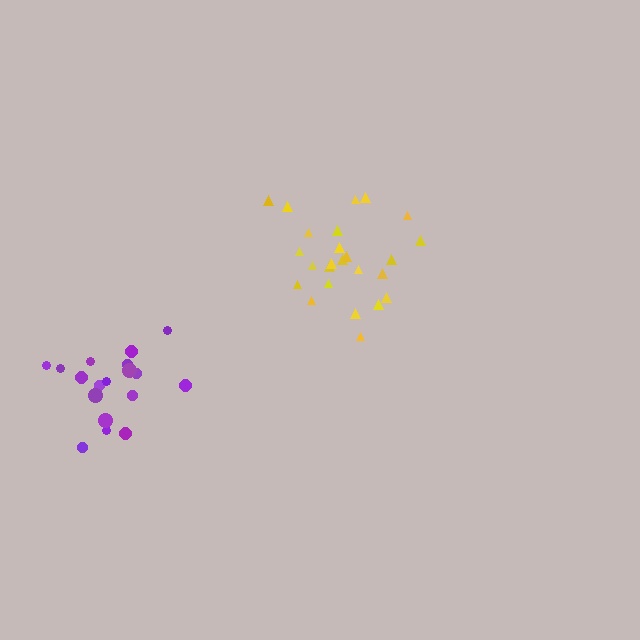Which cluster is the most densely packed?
Yellow.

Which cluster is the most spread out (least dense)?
Purple.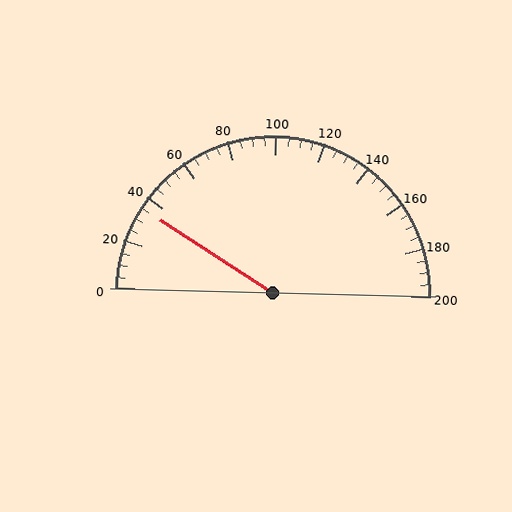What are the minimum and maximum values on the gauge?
The gauge ranges from 0 to 200.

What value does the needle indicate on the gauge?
The needle indicates approximately 35.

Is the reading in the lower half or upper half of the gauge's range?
The reading is in the lower half of the range (0 to 200).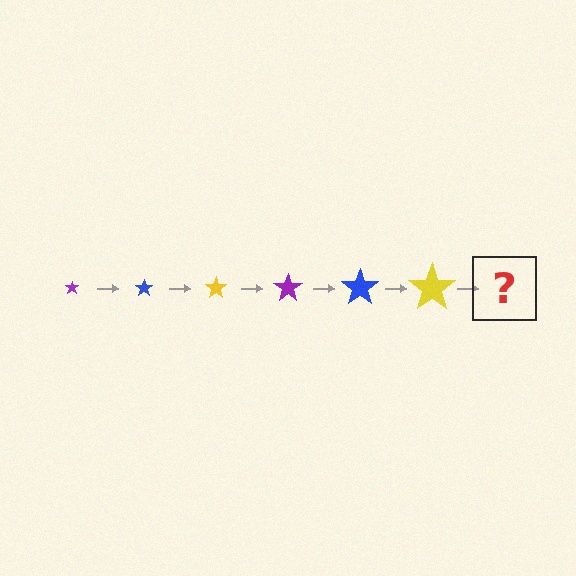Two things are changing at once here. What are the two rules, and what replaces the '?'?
The two rules are that the star grows larger each step and the color cycles through purple, blue, and yellow. The '?' should be a purple star, larger than the previous one.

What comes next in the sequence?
The next element should be a purple star, larger than the previous one.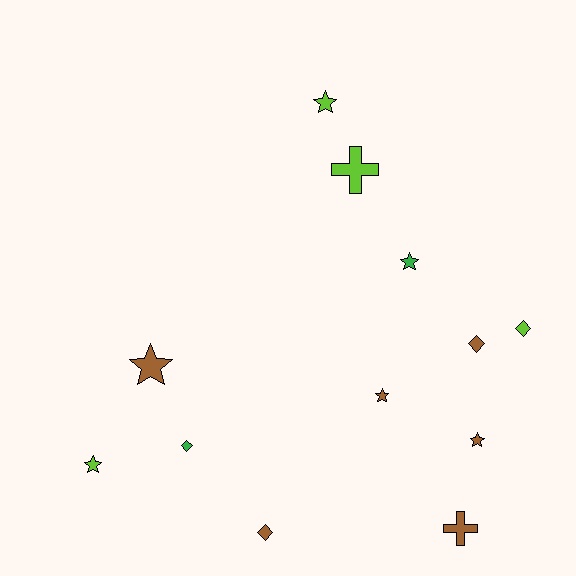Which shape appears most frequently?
Star, with 6 objects.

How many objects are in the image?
There are 12 objects.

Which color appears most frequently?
Brown, with 6 objects.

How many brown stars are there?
There are 3 brown stars.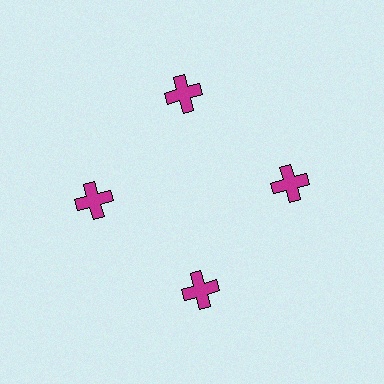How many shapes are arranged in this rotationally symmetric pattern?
There are 4 shapes, arranged in 4 groups of 1.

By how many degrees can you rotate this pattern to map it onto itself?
The pattern maps onto itself every 90 degrees of rotation.